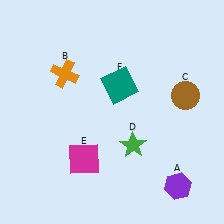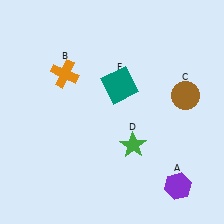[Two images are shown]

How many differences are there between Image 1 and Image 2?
There is 1 difference between the two images.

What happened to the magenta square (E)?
The magenta square (E) was removed in Image 2. It was in the bottom-left area of Image 1.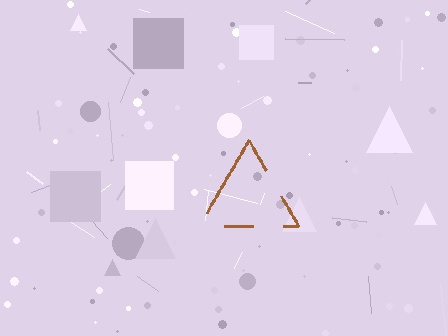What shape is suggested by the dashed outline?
The dashed outline suggests a triangle.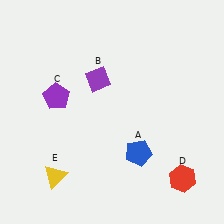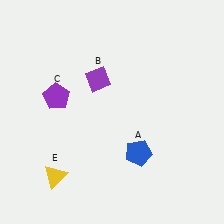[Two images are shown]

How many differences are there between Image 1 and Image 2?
There is 1 difference between the two images.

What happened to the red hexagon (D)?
The red hexagon (D) was removed in Image 2. It was in the bottom-right area of Image 1.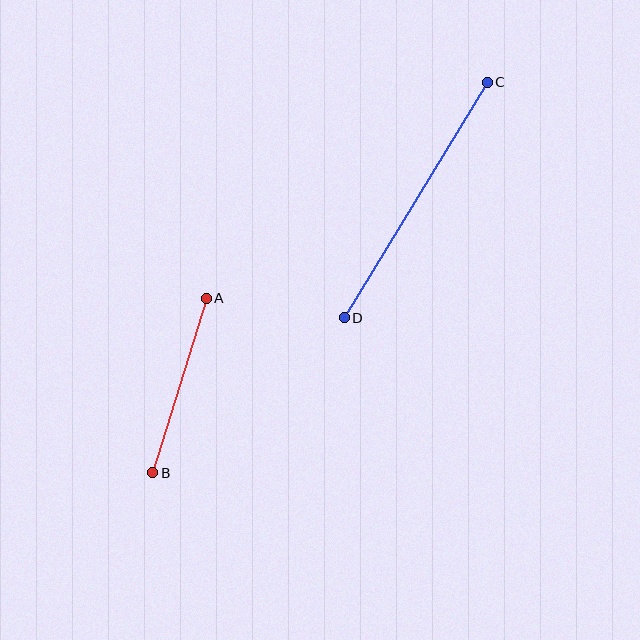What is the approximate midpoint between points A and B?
The midpoint is at approximately (180, 386) pixels.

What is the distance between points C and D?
The distance is approximately 276 pixels.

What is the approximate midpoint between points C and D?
The midpoint is at approximately (416, 200) pixels.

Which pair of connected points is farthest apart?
Points C and D are farthest apart.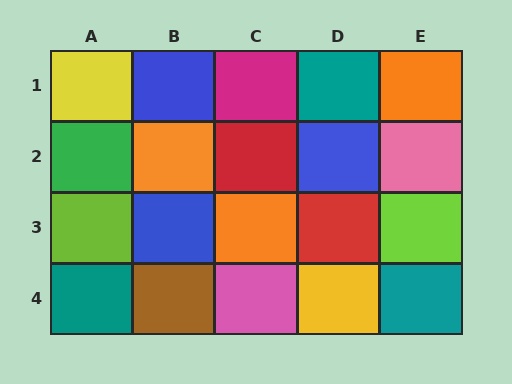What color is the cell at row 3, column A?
Lime.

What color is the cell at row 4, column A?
Teal.